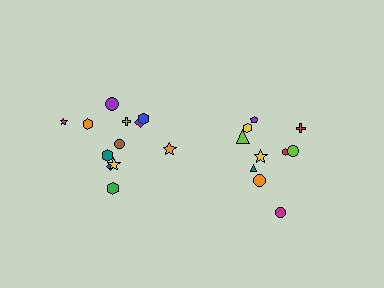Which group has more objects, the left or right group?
The left group.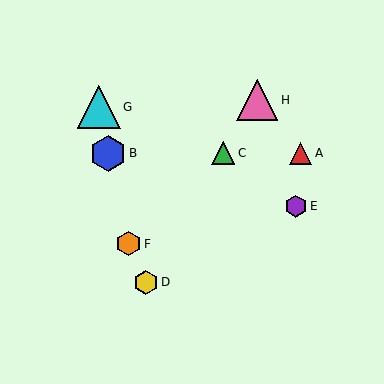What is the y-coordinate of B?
Object B is at y≈153.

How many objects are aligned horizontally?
3 objects (A, B, C) are aligned horizontally.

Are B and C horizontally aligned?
Yes, both are at y≈153.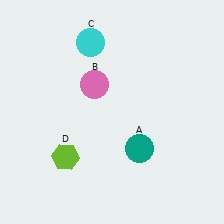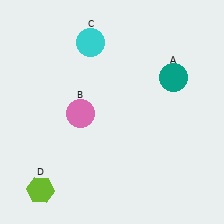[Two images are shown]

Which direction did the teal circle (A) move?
The teal circle (A) moved up.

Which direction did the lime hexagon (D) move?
The lime hexagon (D) moved down.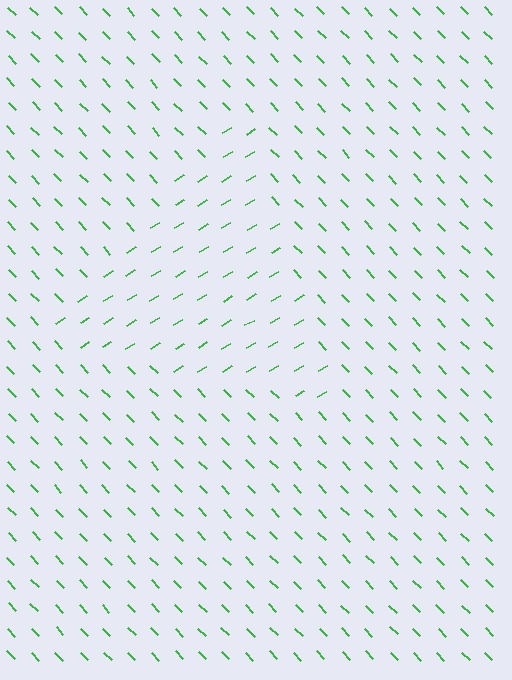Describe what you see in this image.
The image is filled with small green line segments. A triangle region in the image has lines oriented differently from the surrounding lines, creating a visible texture boundary.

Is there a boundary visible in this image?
Yes, there is a texture boundary formed by a change in line orientation.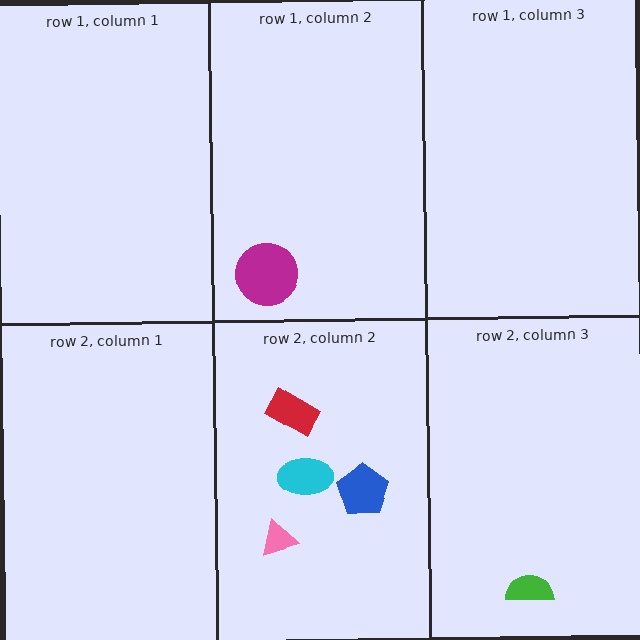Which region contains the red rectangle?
The row 2, column 2 region.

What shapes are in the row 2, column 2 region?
The pink triangle, the red rectangle, the cyan ellipse, the blue pentagon.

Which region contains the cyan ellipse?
The row 2, column 2 region.